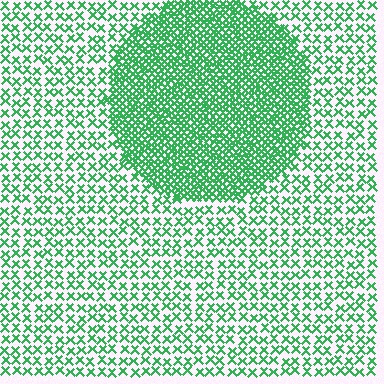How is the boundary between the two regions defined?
The boundary is defined by a change in element density (approximately 2.8x ratio). All elements are the same color, size, and shape.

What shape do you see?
I see a circle.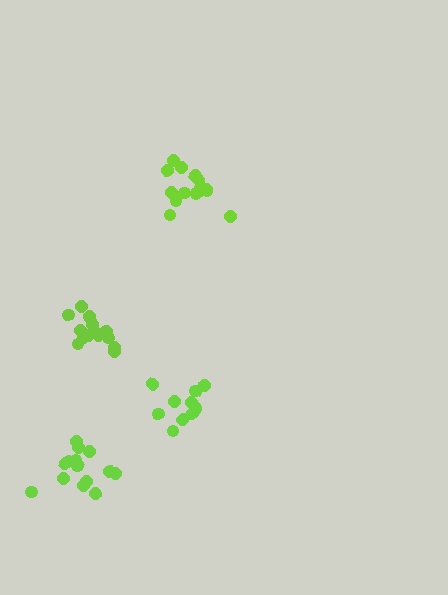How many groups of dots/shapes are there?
There are 4 groups.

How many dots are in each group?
Group 1: 14 dots, Group 2: 14 dots, Group 3: 15 dots, Group 4: 10 dots (53 total).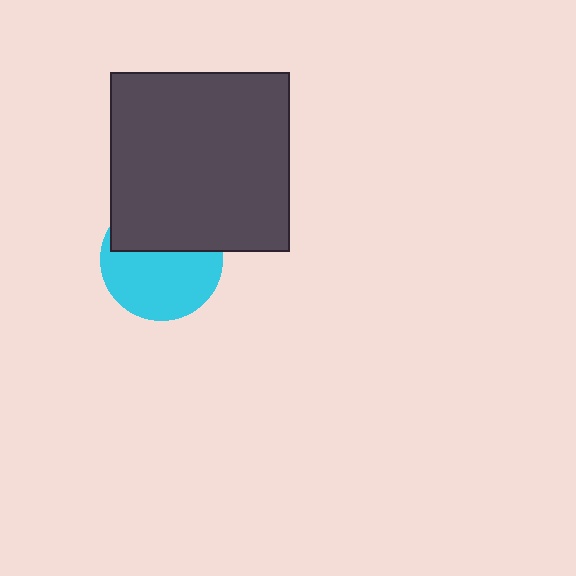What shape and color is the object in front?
The object in front is a dark gray square.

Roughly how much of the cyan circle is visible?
About half of it is visible (roughly 59%).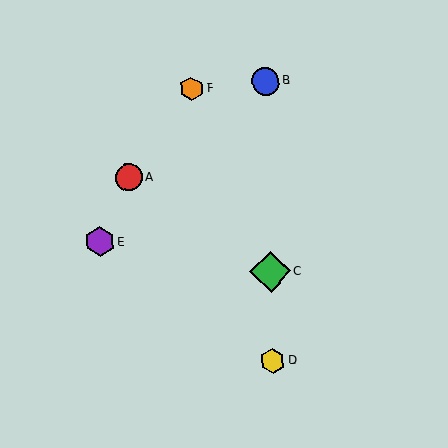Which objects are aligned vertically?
Objects B, C, D are aligned vertically.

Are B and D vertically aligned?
Yes, both are at x≈265.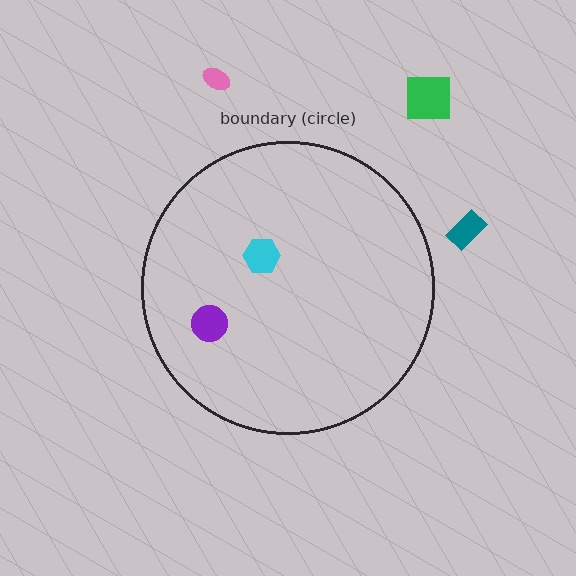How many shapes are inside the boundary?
2 inside, 3 outside.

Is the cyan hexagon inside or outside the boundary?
Inside.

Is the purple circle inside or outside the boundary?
Inside.